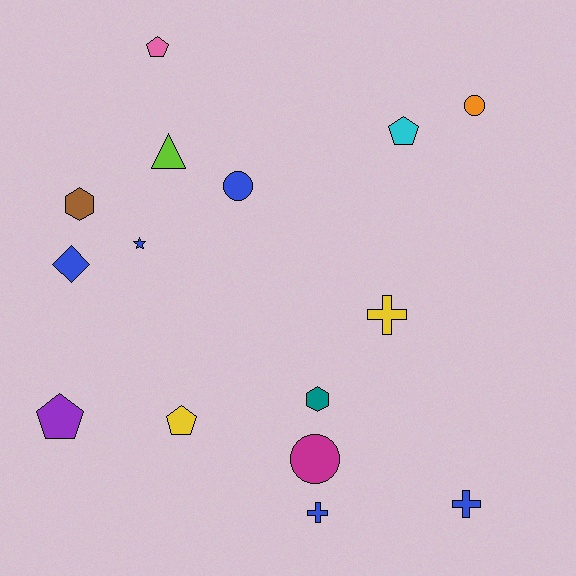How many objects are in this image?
There are 15 objects.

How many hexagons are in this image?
There are 2 hexagons.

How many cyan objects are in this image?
There is 1 cyan object.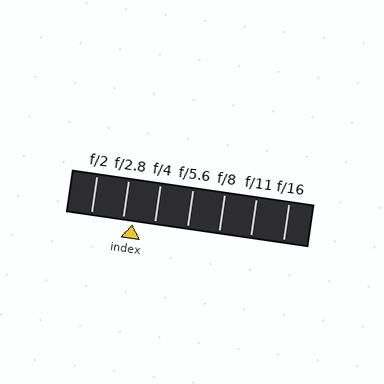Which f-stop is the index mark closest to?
The index mark is closest to f/2.8.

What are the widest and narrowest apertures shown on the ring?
The widest aperture shown is f/2 and the narrowest is f/16.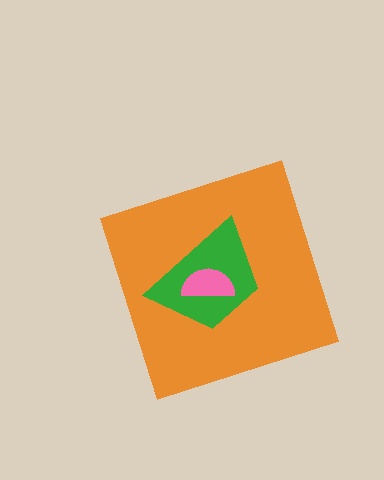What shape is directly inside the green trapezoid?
The pink semicircle.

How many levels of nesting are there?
3.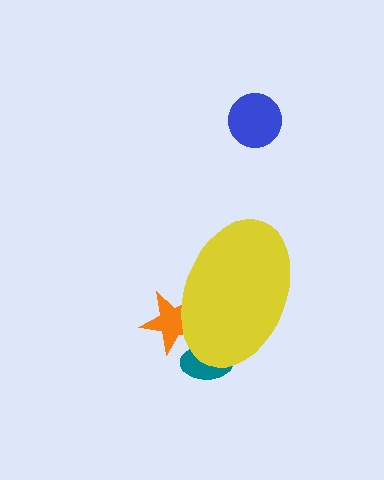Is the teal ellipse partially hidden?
Yes, the teal ellipse is partially hidden behind the yellow ellipse.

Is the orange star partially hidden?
Yes, the orange star is partially hidden behind the yellow ellipse.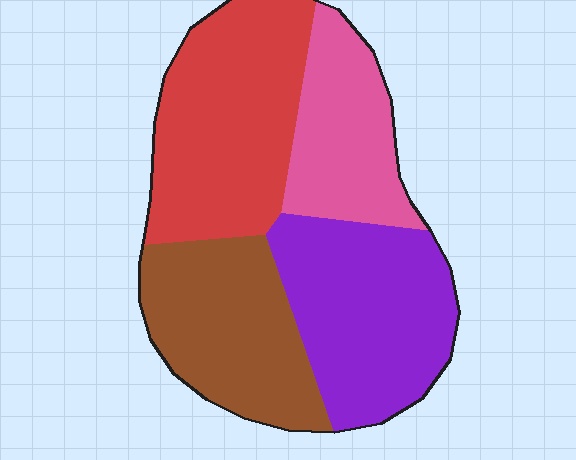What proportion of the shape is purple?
Purple covers 28% of the shape.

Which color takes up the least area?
Pink, at roughly 20%.